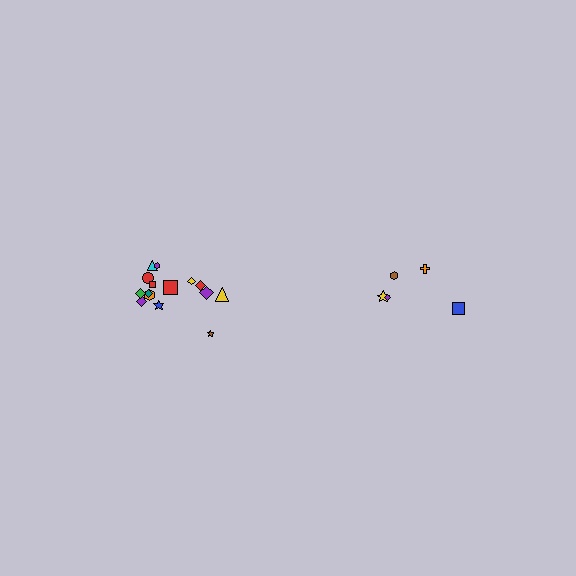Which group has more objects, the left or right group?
The left group.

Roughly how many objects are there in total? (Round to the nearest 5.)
Roughly 20 objects in total.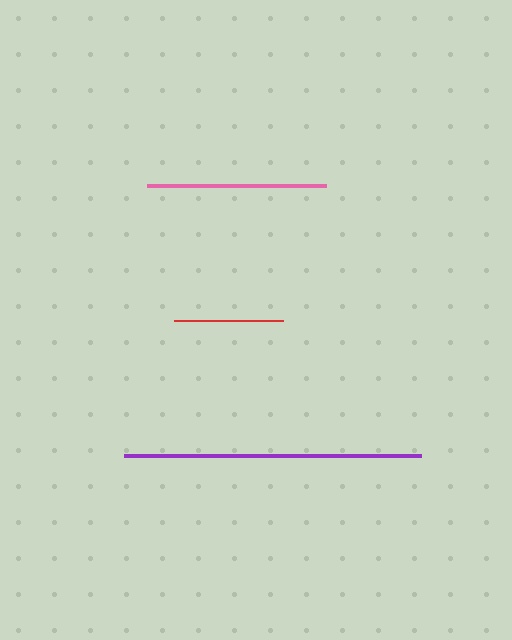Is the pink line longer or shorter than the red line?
The pink line is longer than the red line.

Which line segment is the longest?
The purple line is the longest at approximately 296 pixels.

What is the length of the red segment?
The red segment is approximately 110 pixels long.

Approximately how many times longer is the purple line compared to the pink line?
The purple line is approximately 1.7 times the length of the pink line.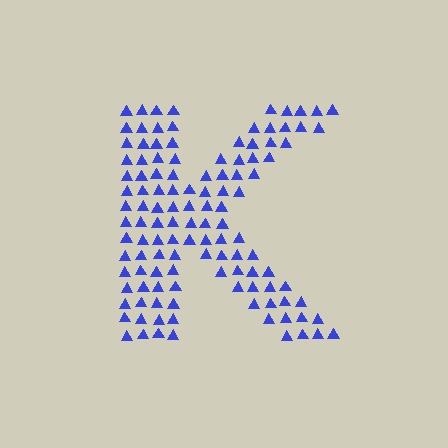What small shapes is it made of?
It is made of small triangles.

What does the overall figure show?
The overall figure shows the letter K.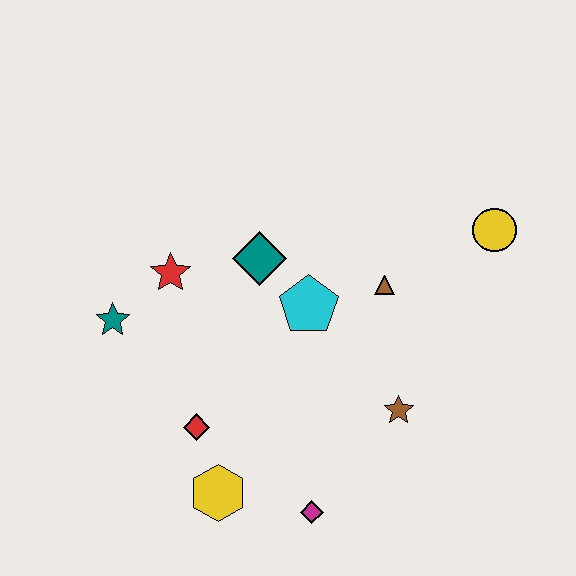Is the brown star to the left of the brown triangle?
No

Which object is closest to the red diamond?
The yellow hexagon is closest to the red diamond.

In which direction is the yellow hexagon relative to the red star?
The yellow hexagon is below the red star.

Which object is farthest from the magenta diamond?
The yellow circle is farthest from the magenta diamond.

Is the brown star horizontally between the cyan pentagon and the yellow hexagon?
No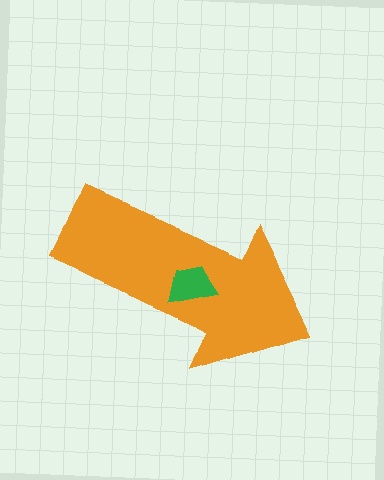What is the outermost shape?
The orange arrow.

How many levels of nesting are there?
2.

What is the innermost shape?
The green trapezoid.